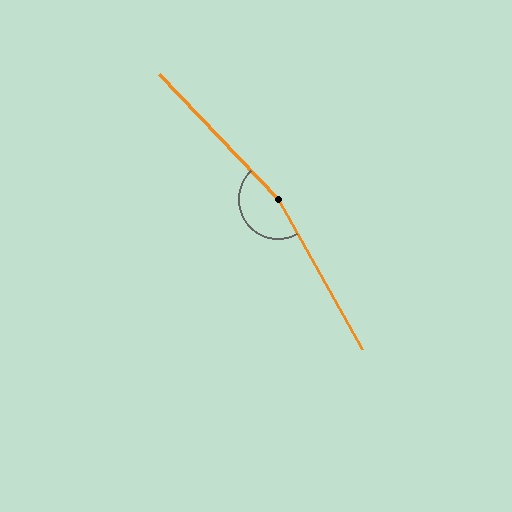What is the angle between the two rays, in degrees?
Approximately 166 degrees.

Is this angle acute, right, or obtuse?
It is obtuse.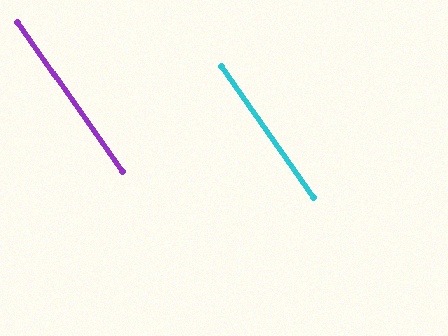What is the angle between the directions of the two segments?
Approximately 0 degrees.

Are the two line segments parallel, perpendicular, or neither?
Parallel — their directions differ by only 0.0°.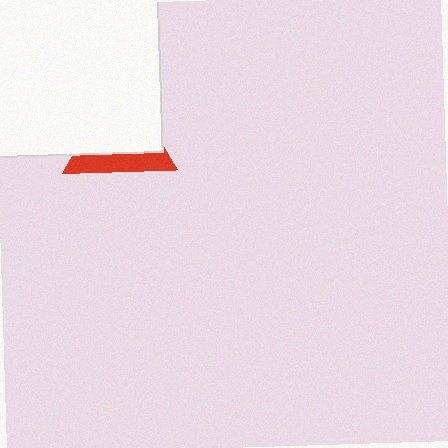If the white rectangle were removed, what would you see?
You would see the complete red triangle.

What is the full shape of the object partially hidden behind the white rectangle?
The partially hidden object is a red triangle.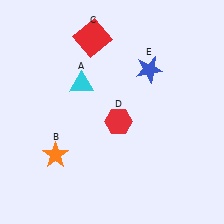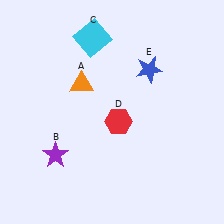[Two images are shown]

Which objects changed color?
A changed from cyan to orange. B changed from orange to purple. C changed from red to cyan.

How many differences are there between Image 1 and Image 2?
There are 3 differences between the two images.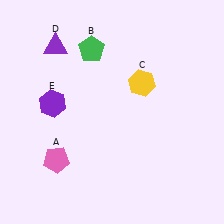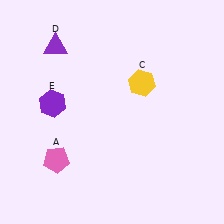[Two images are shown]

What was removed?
The green pentagon (B) was removed in Image 2.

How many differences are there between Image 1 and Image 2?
There is 1 difference between the two images.